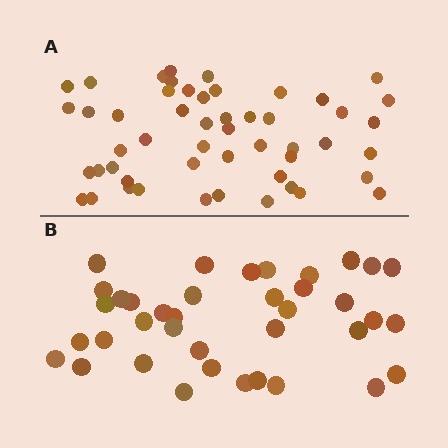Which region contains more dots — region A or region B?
Region A (the top region) has more dots.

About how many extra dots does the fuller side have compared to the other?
Region A has approximately 15 more dots than region B.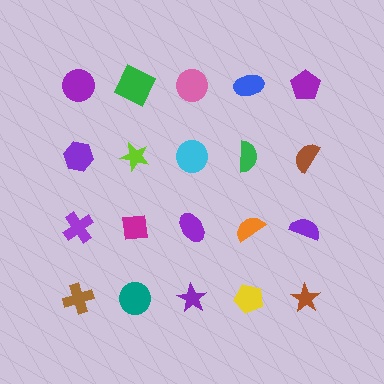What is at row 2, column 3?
A cyan circle.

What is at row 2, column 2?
A lime star.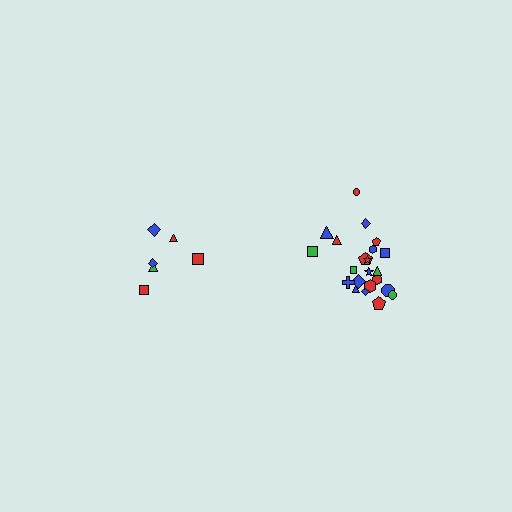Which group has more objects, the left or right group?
The right group.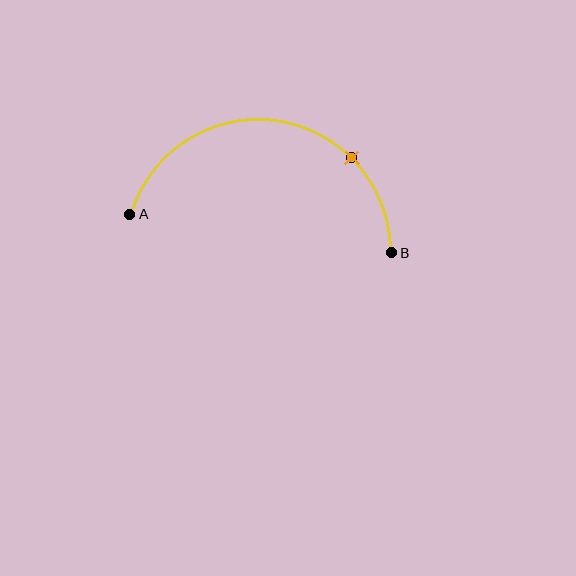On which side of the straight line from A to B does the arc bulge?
The arc bulges above the straight line connecting A and B.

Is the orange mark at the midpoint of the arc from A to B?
No. The orange mark lies on the arc but is closer to endpoint B. The arc midpoint would be at the point on the curve equidistant along the arc from both A and B.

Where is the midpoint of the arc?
The arc midpoint is the point on the curve farthest from the straight line joining A and B. It sits above that line.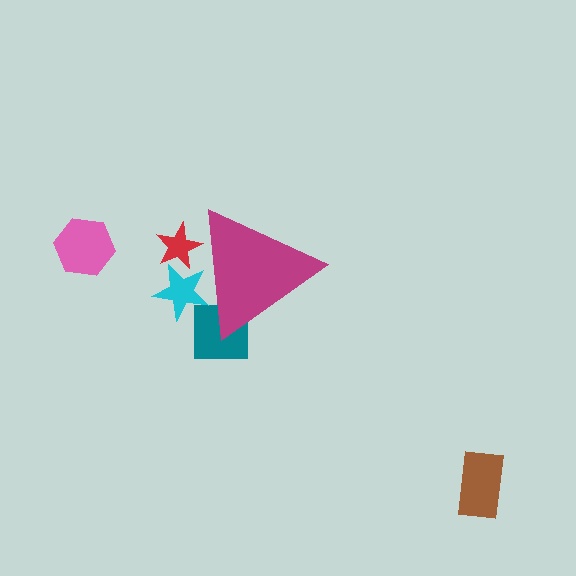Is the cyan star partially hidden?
Yes, the cyan star is partially hidden behind the magenta triangle.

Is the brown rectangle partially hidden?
No, the brown rectangle is fully visible.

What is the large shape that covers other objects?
A magenta triangle.